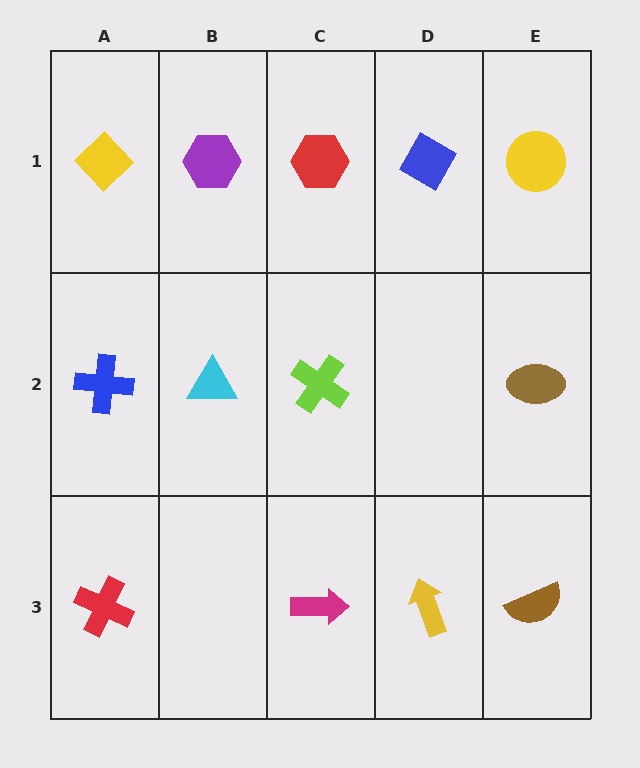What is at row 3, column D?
A yellow arrow.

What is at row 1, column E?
A yellow circle.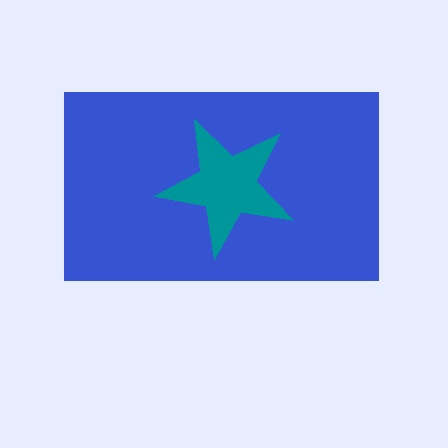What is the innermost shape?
The teal star.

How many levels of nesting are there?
2.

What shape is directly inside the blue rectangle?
The teal star.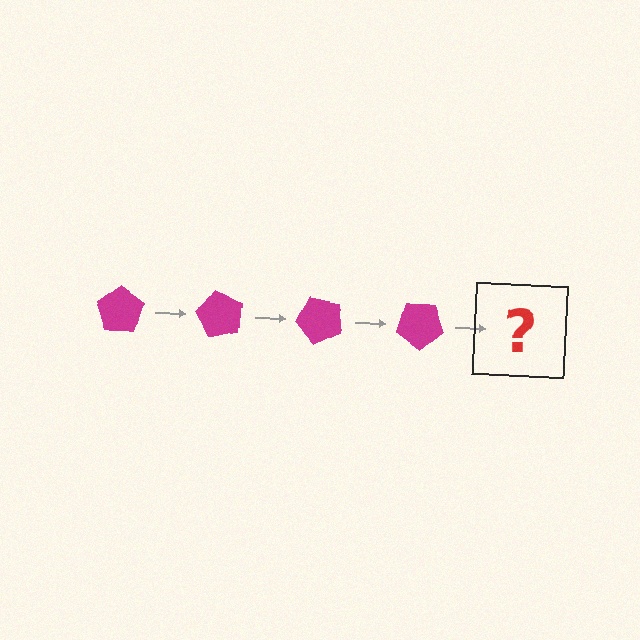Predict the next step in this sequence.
The next step is a magenta pentagon rotated 240 degrees.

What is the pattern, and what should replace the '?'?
The pattern is that the pentagon rotates 60 degrees each step. The '?' should be a magenta pentagon rotated 240 degrees.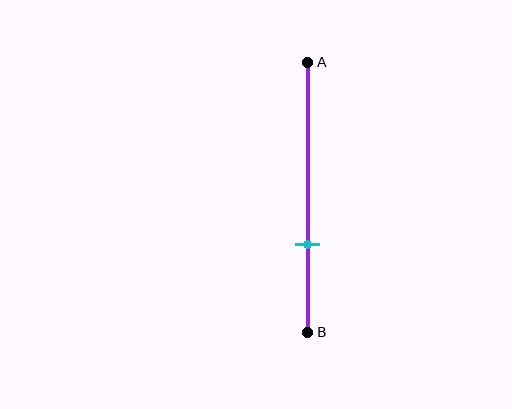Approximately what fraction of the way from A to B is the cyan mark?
The cyan mark is approximately 70% of the way from A to B.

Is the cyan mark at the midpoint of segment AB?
No, the mark is at about 70% from A, not at the 50% midpoint.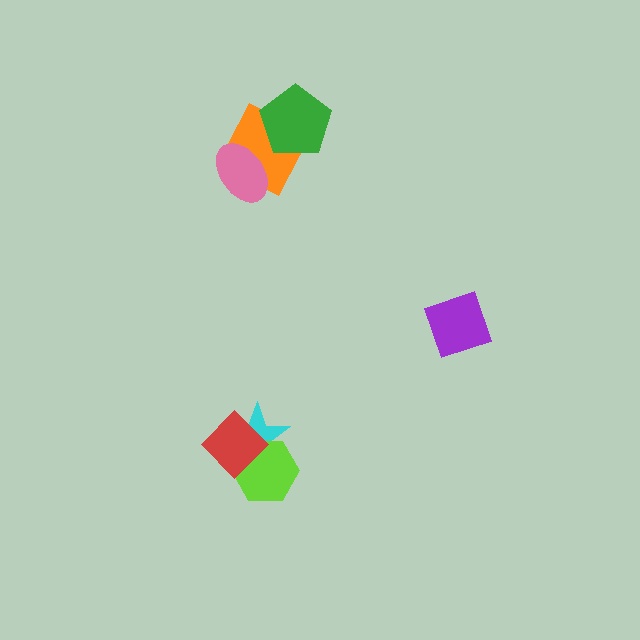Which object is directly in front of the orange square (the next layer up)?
The pink ellipse is directly in front of the orange square.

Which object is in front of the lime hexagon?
The red diamond is in front of the lime hexagon.